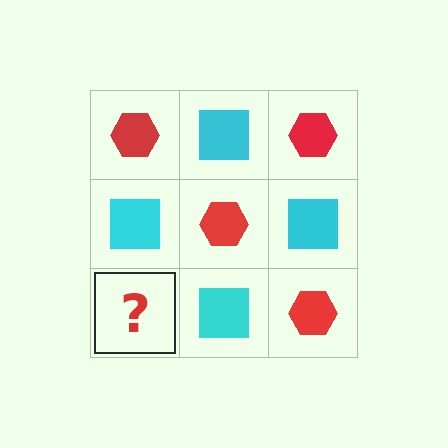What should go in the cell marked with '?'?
The missing cell should contain a red hexagon.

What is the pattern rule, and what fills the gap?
The rule is that it alternates red hexagon and cyan square in a checkerboard pattern. The gap should be filled with a red hexagon.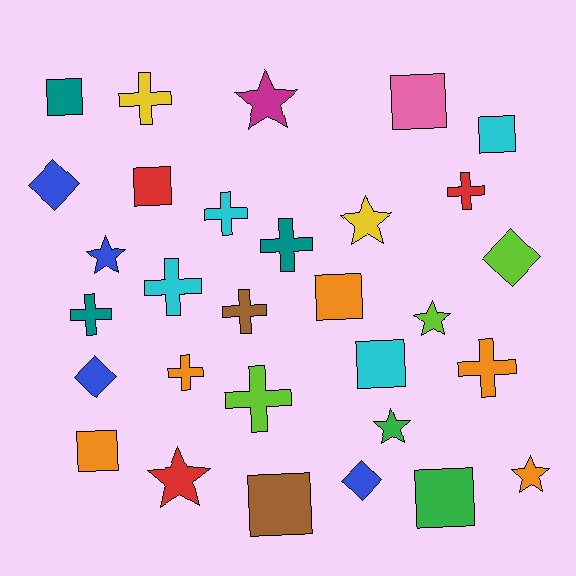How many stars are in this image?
There are 7 stars.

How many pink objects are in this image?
There is 1 pink object.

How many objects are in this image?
There are 30 objects.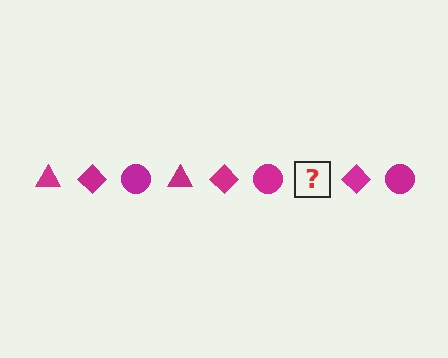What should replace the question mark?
The question mark should be replaced with a magenta triangle.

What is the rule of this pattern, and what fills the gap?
The rule is that the pattern cycles through triangle, diamond, circle shapes in magenta. The gap should be filled with a magenta triangle.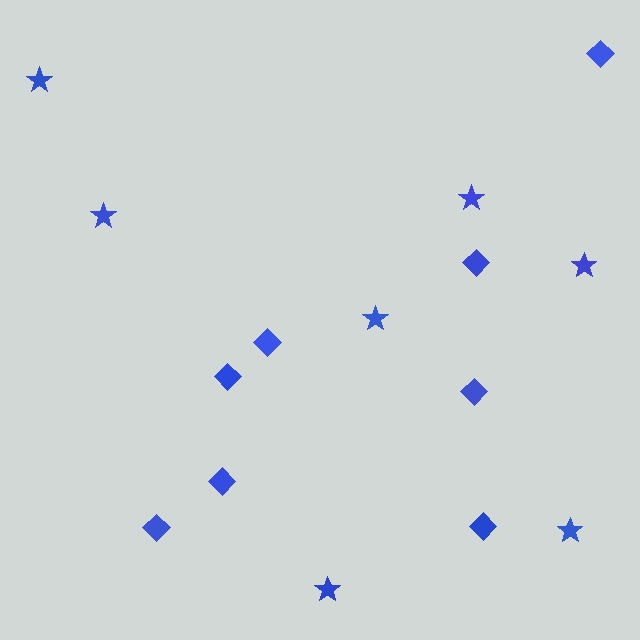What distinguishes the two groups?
There are 2 groups: one group of diamonds (8) and one group of stars (7).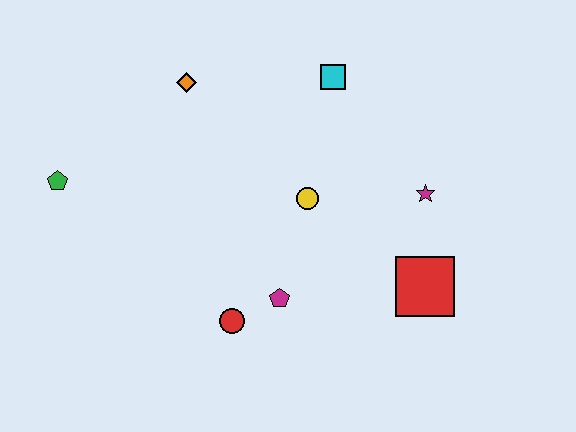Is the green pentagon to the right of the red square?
No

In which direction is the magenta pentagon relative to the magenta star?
The magenta pentagon is to the left of the magenta star.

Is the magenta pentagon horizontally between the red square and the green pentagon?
Yes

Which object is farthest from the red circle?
The cyan square is farthest from the red circle.